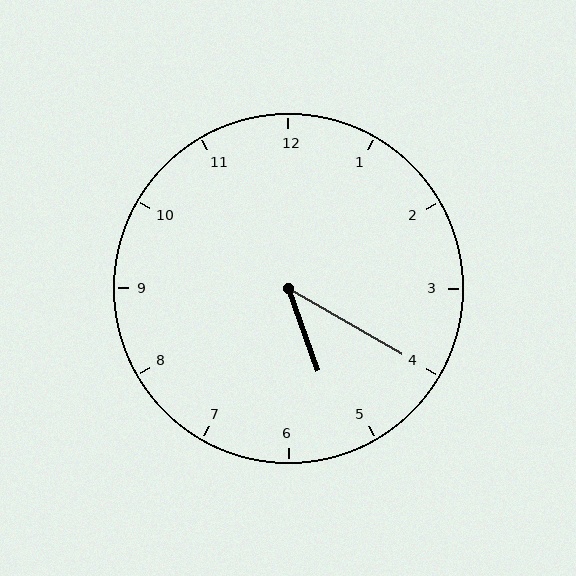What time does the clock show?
5:20.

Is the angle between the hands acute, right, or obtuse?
It is acute.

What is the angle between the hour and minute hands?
Approximately 40 degrees.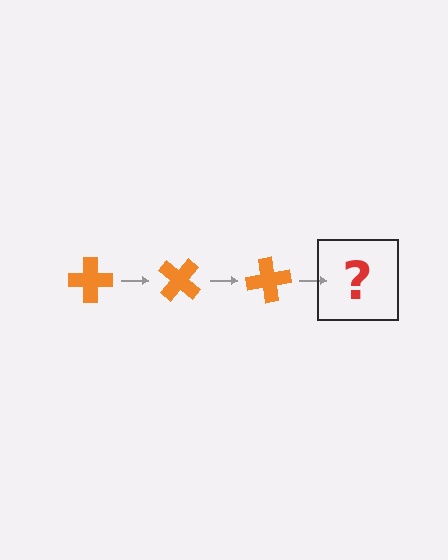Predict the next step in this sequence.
The next step is an orange cross rotated 120 degrees.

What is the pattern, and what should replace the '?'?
The pattern is that the cross rotates 40 degrees each step. The '?' should be an orange cross rotated 120 degrees.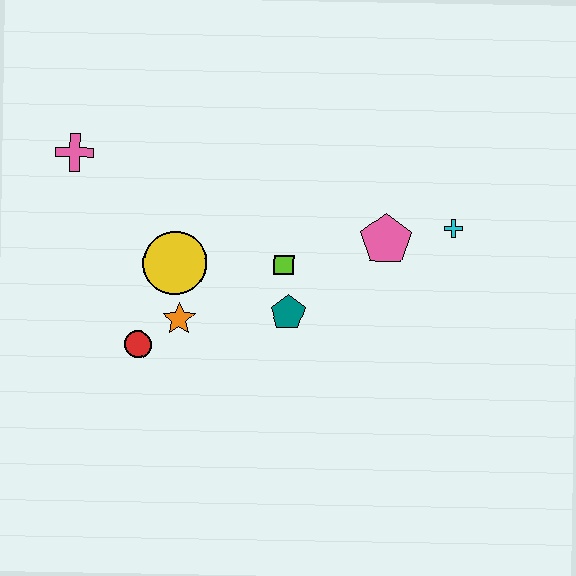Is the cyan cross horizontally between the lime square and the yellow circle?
No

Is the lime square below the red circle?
No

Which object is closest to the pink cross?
The yellow circle is closest to the pink cross.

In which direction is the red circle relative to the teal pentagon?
The red circle is to the left of the teal pentagon.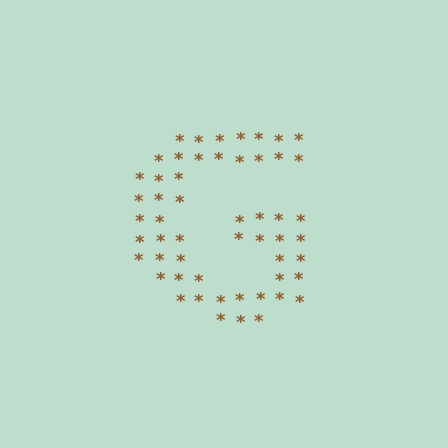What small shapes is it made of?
It is made of small asterisks.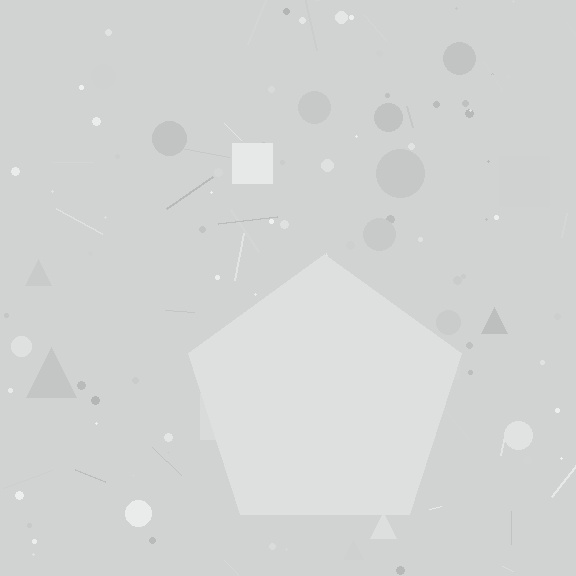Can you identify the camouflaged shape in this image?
The camouflaged shape is a pentagon.